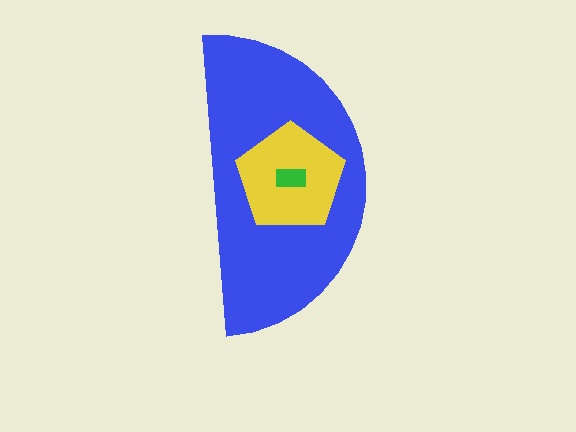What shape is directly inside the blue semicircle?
The yellow pentagon.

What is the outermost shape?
The blue semicircle.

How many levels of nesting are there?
3.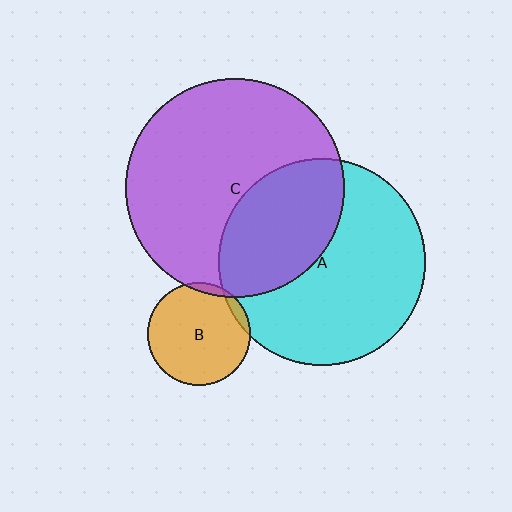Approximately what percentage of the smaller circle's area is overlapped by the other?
Approximately 5%.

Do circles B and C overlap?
Yes.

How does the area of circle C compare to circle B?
Approximately 4.5 times.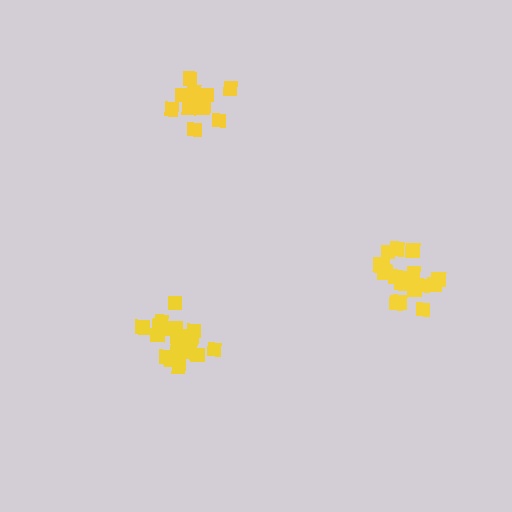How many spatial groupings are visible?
There are 3 spatial groupings.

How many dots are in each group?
Group 1: 14 dots, Group 2: 19 dots, Group 3: 19 dots (52 total).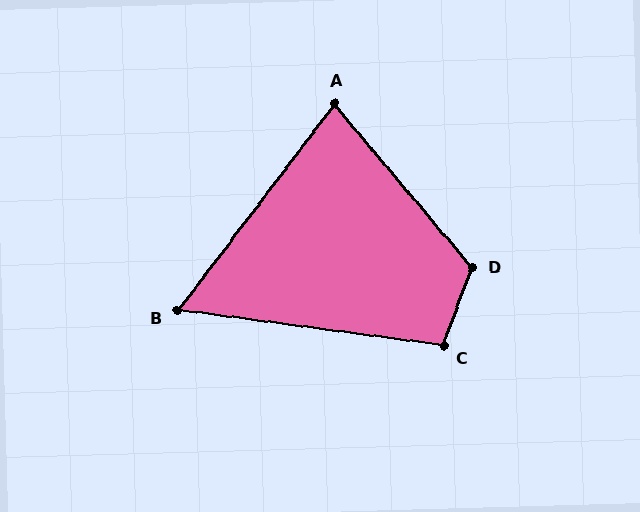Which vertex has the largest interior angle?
D, at approximately 120 degrees.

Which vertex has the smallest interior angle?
B, at approximately 60 degrees.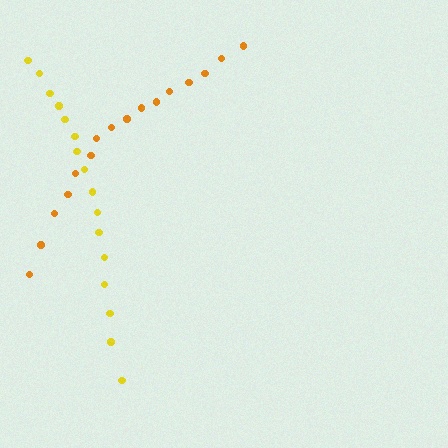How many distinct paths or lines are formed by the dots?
There are 2 distinct paths.